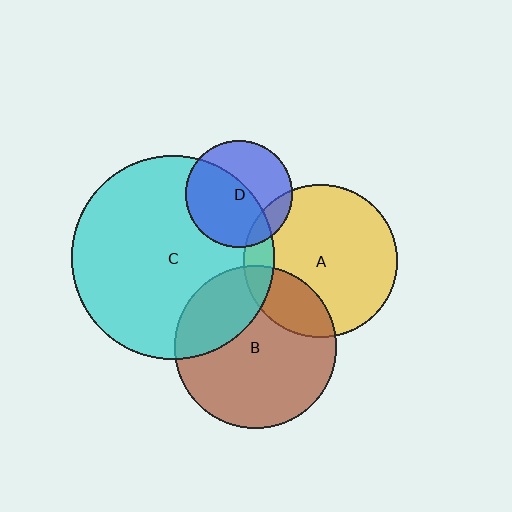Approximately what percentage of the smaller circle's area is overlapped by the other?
Approximately 55%.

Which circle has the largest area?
Circle C (cyan).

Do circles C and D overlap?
Yes.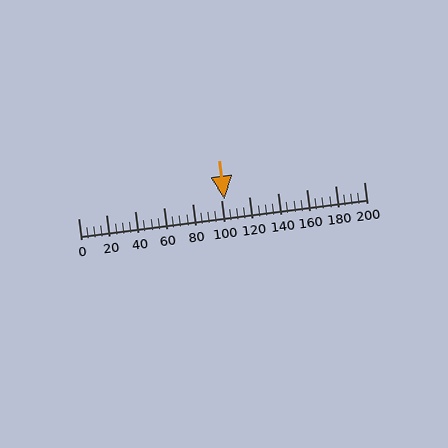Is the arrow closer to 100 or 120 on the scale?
The arrow is closer to 100.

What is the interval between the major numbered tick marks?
The major tick marks are spaced 20 units apart.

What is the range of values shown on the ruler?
The ruler shows values from 0 to 200.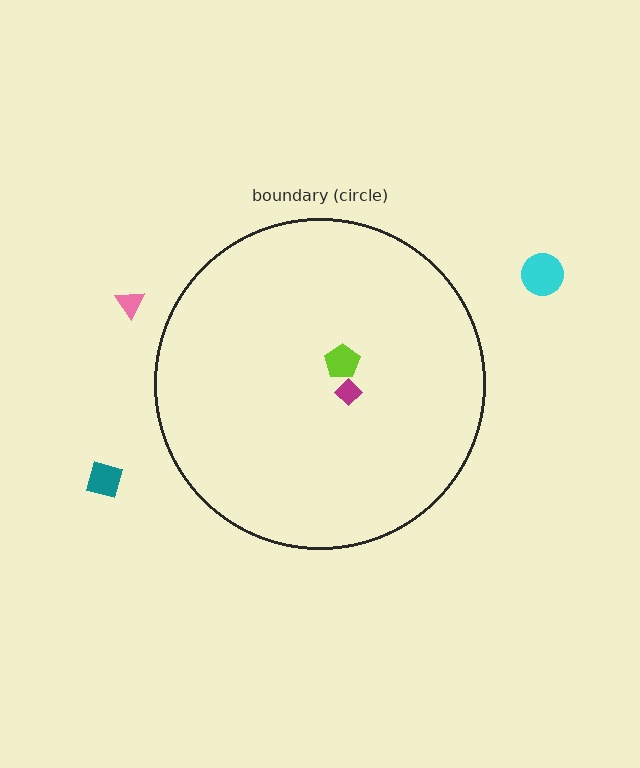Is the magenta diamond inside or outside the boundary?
Inside.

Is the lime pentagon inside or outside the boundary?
Inside.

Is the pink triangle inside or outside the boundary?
Outside.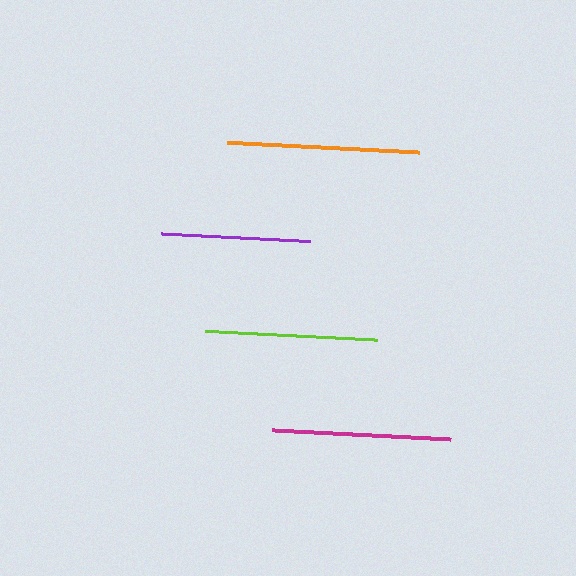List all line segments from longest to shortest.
From longest to shortest: orange, magenta, lime, purple.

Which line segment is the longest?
The orange line is the longest at approximately 192 pixels.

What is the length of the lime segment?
The lime segment is approximately 173 pixels long.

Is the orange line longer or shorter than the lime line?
The orange line is longer than the lime line.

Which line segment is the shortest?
The purple line is the shortest at approximately 150 pixels.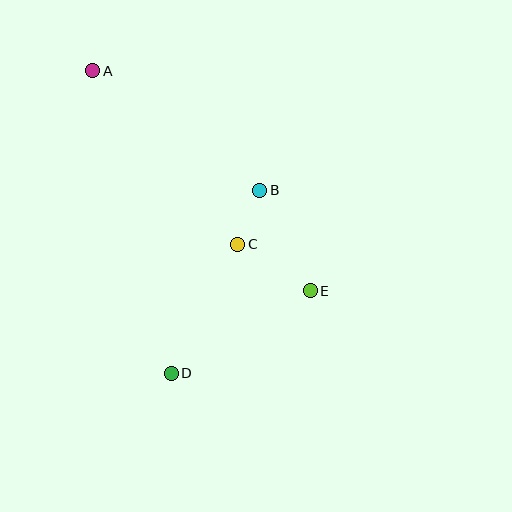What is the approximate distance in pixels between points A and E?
The distance between A and E is approximately 309 pixels.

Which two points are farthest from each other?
Points A and D are farthest from each other.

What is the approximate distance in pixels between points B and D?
The distance between B and D is approximately 203 pixels.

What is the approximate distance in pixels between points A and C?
The distance between A and C is approximately 226 pixels.